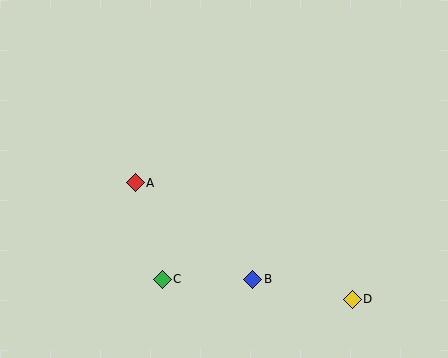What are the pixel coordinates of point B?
Point B is at (253, 279).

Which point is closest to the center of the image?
Point A at (135, 183) is closest to the center.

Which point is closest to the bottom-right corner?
Point D is closest to the bottom-right corner.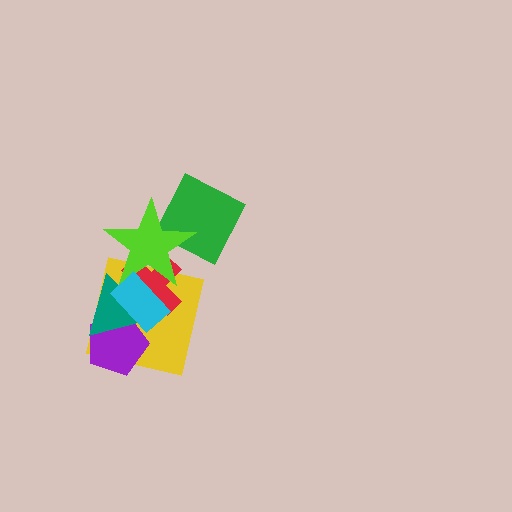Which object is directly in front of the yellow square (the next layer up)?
The red cross is directly in front of the yellow square.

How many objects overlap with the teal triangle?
5 objects overlap with the teal triangle.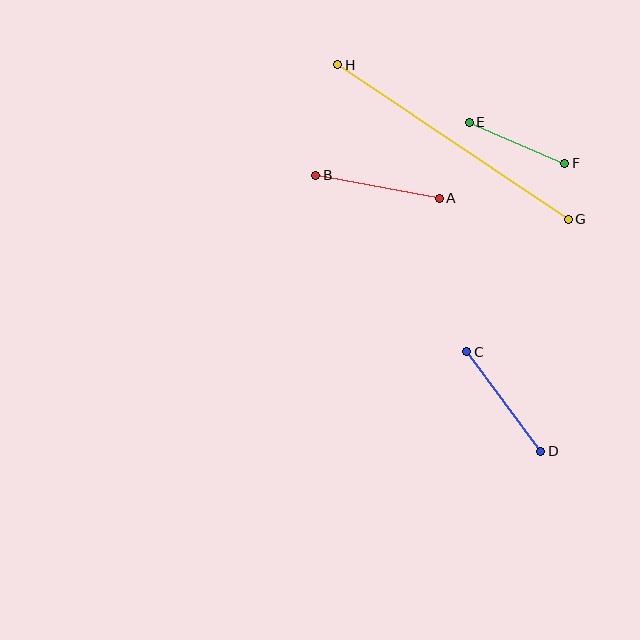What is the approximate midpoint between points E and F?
The midpoint is at approximately (517, 143) pixels.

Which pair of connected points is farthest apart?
Points G and H are farthest apart.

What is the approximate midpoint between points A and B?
The midpoint is at approximately (377, 187) pixels.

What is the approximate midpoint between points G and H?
The midpoint is at approximately (453, 142) pixels.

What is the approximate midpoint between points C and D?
The midpoint is at approximately (504, 402) pixels.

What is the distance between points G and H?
The distance is approximately 277 pixels.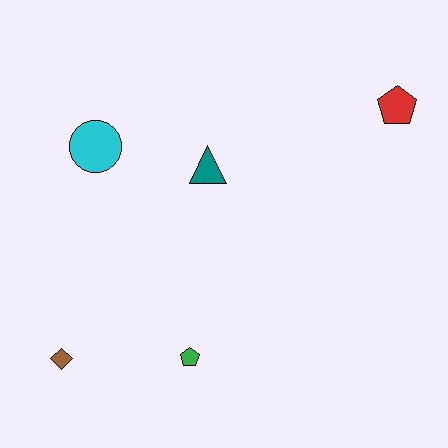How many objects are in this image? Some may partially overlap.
There are 5 objects.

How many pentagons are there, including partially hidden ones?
There are 2 pentagons.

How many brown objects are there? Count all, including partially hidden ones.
There is 1 brown object.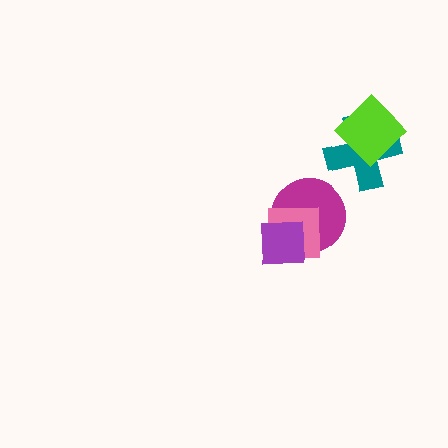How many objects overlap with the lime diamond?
1 object overlaps with the lime diamond.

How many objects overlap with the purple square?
2 objects overlap with the purple square.